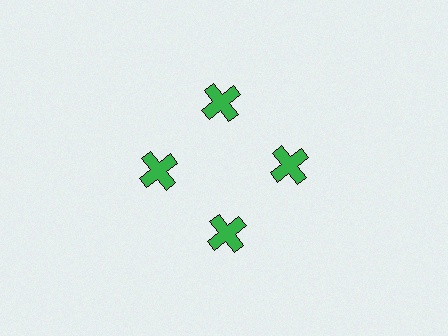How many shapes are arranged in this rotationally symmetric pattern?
There are 4 shapes, arranged in 4 groups of 1.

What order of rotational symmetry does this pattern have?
This pattern has 4-fold rotational symmetry.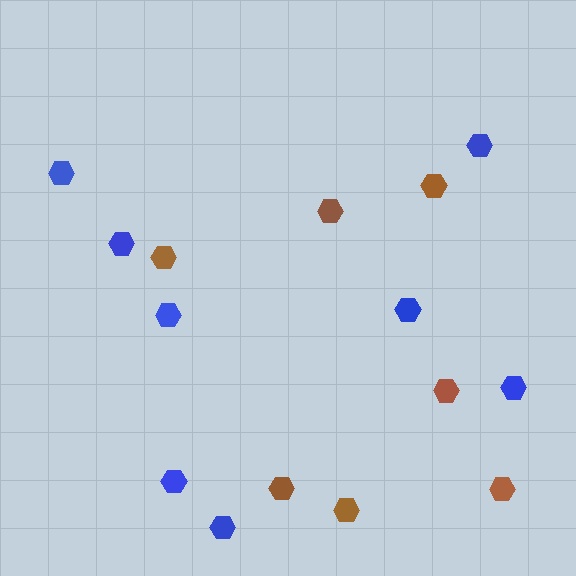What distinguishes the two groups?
There are 2 groups: one group of blue hexagons (8) and one group of brown hexagons (7).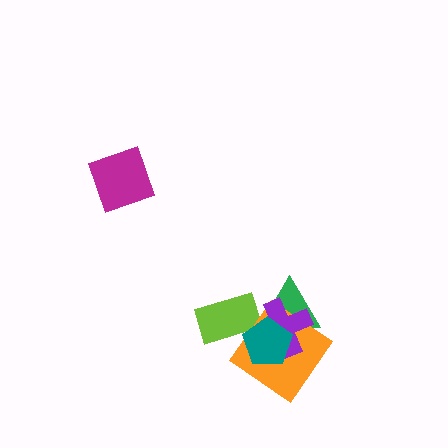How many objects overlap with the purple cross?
3 objects overlap with the purple cross.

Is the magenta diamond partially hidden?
No, no other shape covers it.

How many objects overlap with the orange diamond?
3 objects overlap with the orange diamond.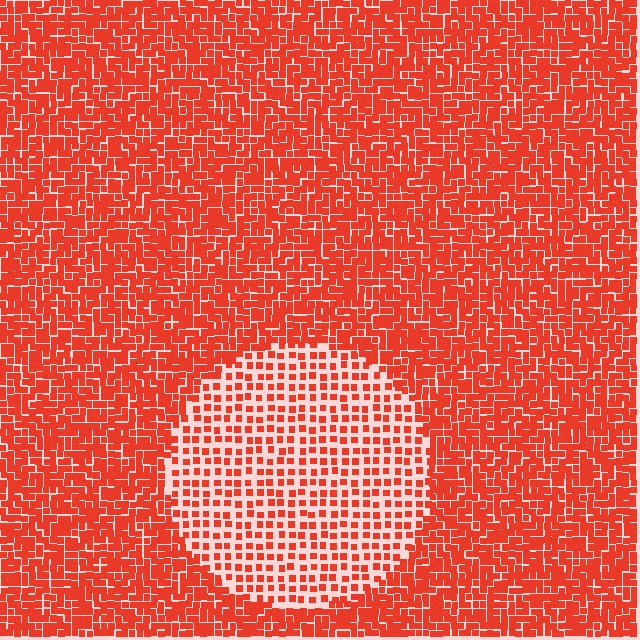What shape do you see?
I see a circle.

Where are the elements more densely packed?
The elements are more densely packed outside the circle boundary.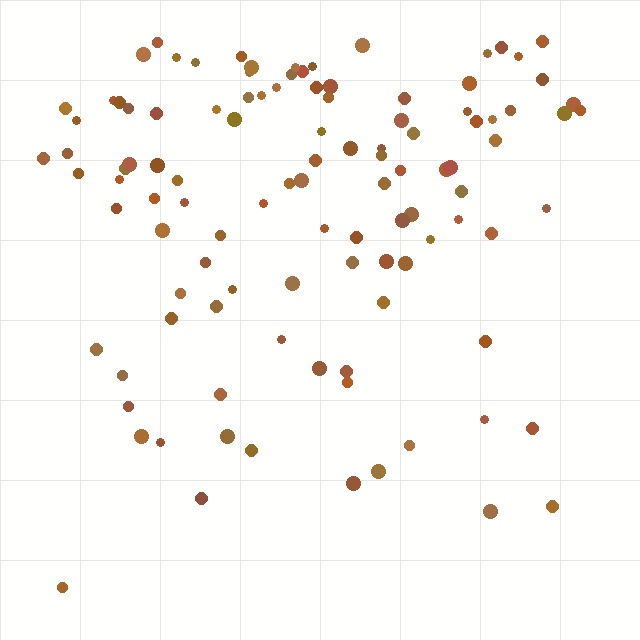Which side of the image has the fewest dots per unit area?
The bottom.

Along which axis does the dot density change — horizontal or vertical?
Vertical.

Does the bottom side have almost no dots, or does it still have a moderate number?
Still a moderate number, just noticeably fewer than the top.